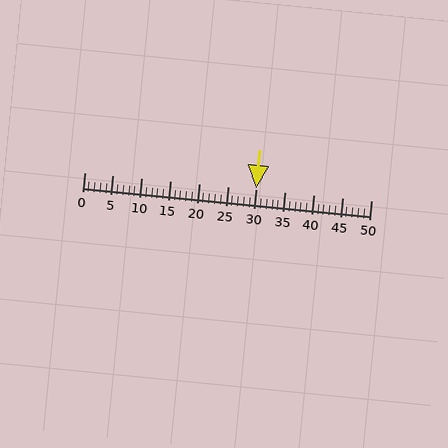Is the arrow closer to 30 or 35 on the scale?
The arrow is closer to 30.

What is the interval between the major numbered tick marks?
The major tick marks are spaced 5 units apart.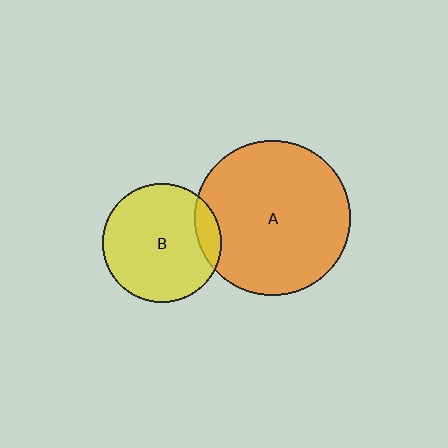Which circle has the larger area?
Circle A (orange).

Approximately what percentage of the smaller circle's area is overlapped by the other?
Approximately 10%.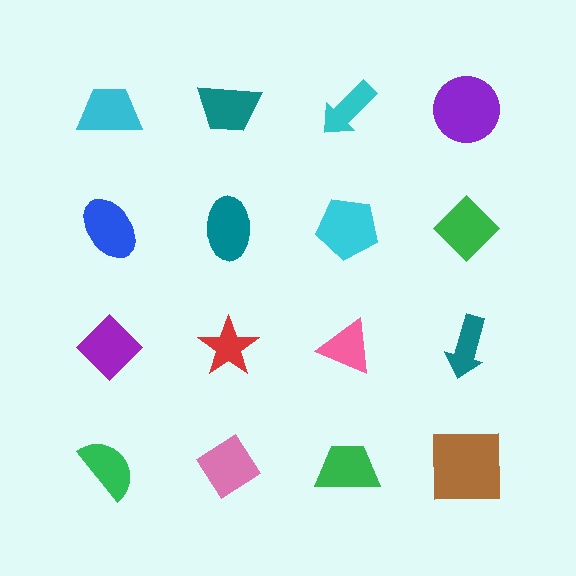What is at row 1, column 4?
A purple circle.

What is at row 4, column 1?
A green semicircle.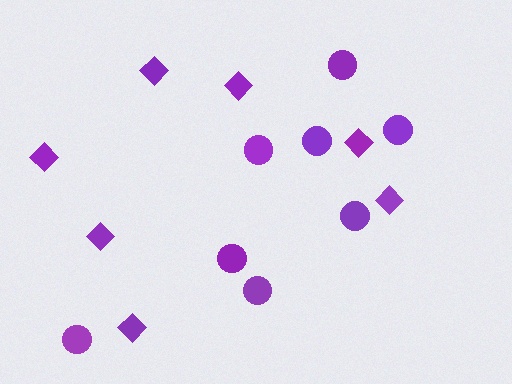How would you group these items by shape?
There are 2 groups: one group of diamonds (7) and one group of circles (8).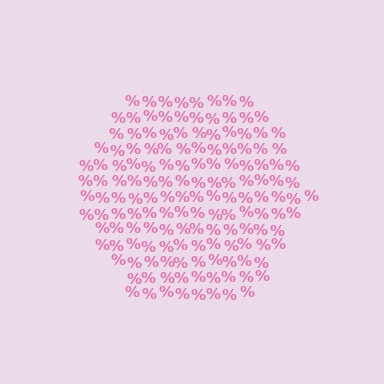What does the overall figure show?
The overall figure shows a hexagon.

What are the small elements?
The small elements are percent signs.